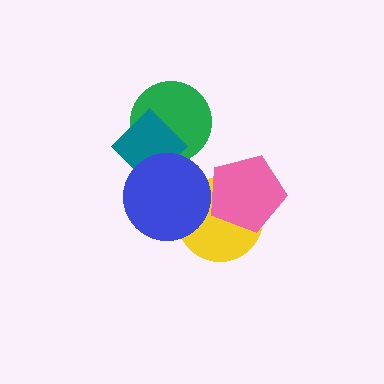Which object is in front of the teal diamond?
The blue circle is in front of the teal diamond.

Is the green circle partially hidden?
Yes, it is partially covered by another shape.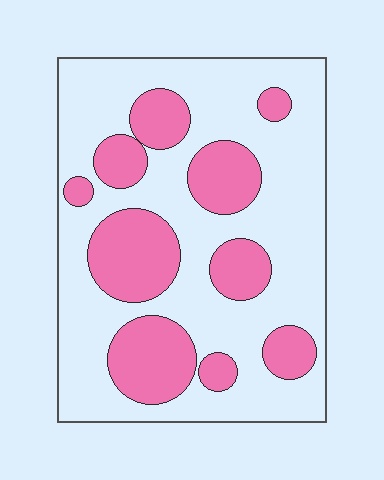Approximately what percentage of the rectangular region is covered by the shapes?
Approximately 30%.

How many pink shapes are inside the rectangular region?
10.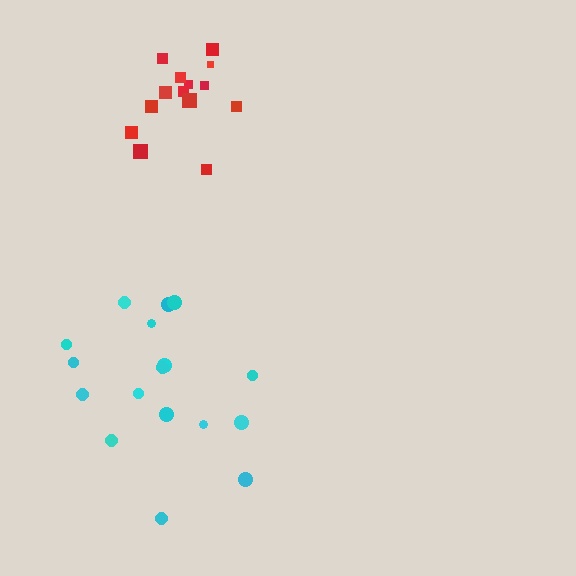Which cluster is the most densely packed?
Red.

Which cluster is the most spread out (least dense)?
Cyan.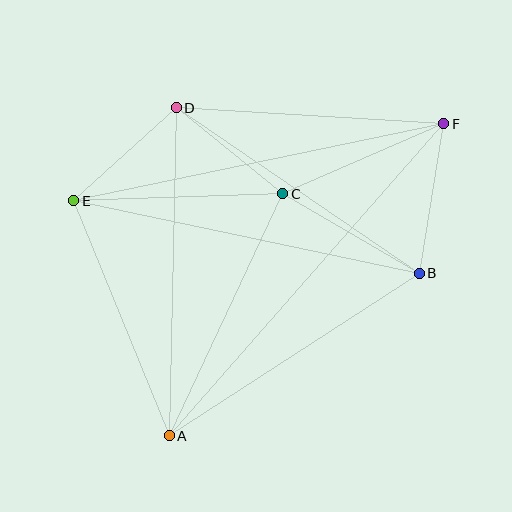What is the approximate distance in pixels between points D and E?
The distance between D and E is approximately 138 pixels.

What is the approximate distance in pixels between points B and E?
The distance between B and E is approximately 353 pixels.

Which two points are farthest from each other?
Points A and F are farthest from each other.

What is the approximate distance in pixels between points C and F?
The distance between C and F is approximately 175 pixels.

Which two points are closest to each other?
Points C and D are closest to each other.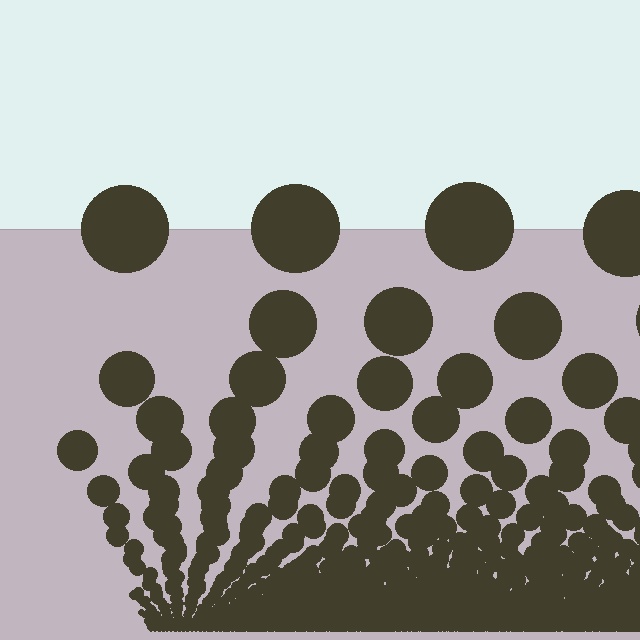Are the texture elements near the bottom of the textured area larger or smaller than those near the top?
Smaller. The gradient is inverted — elements near the bottom are smaller and denser.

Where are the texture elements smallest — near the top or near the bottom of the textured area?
Near the bottom.